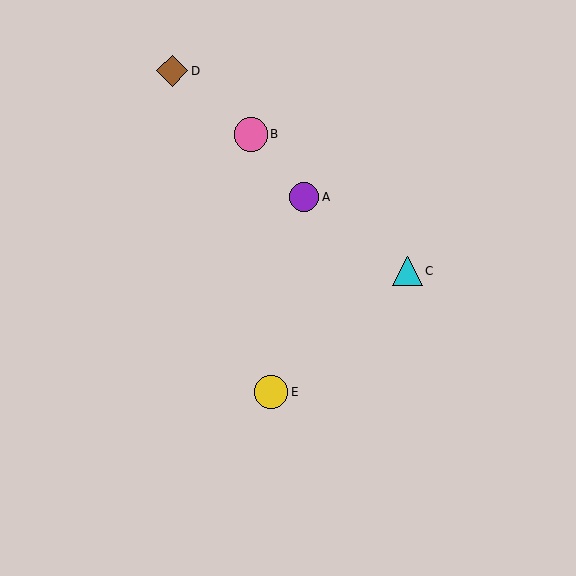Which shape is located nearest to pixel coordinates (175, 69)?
The brown diamond (labeled D) at (172, 71) is nearest to that location.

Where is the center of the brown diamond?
The center of the brown diamond is at (172, 71).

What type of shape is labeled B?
Shape B is a pink circle.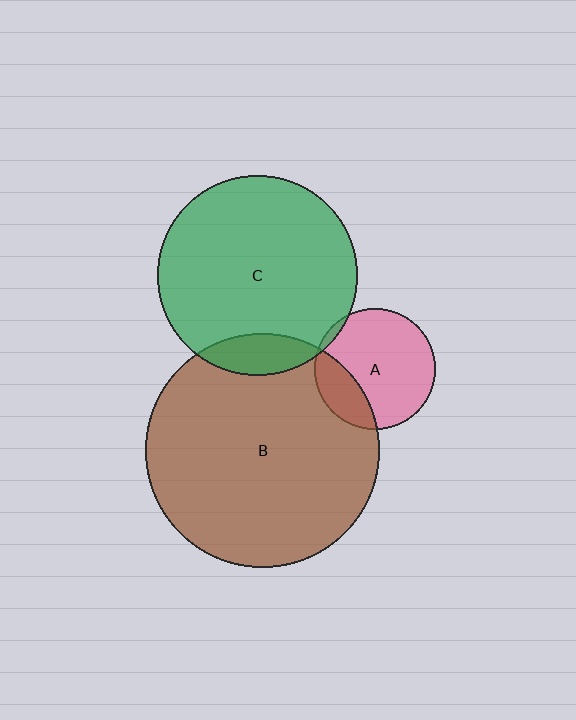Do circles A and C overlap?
Yes.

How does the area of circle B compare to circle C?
Approximately 1.4 times.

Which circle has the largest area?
Circle B (brown).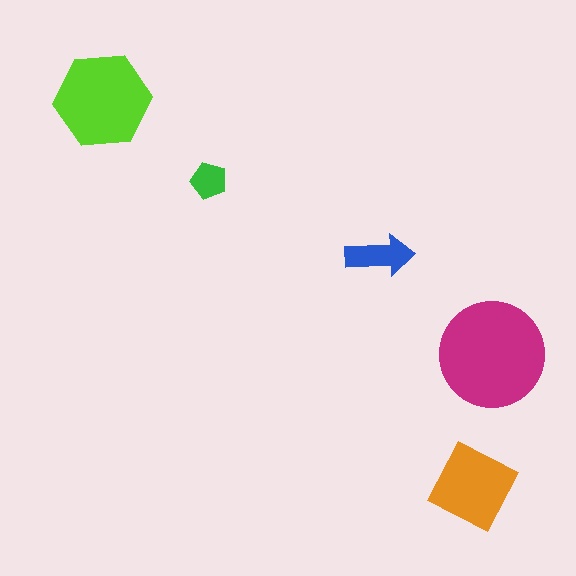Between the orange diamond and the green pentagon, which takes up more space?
The orange diamond.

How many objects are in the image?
There are 5 objects in the image.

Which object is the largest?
The magenta circle.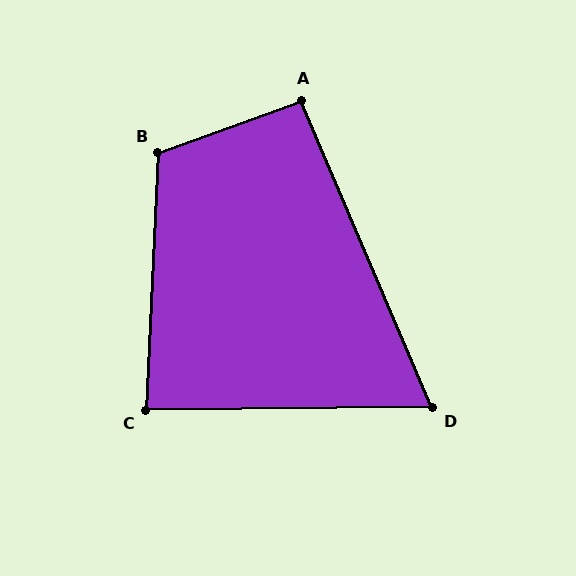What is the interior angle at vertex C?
Approximately 87 degrees (approximately right).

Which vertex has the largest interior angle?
B, at approximately 113 degrees.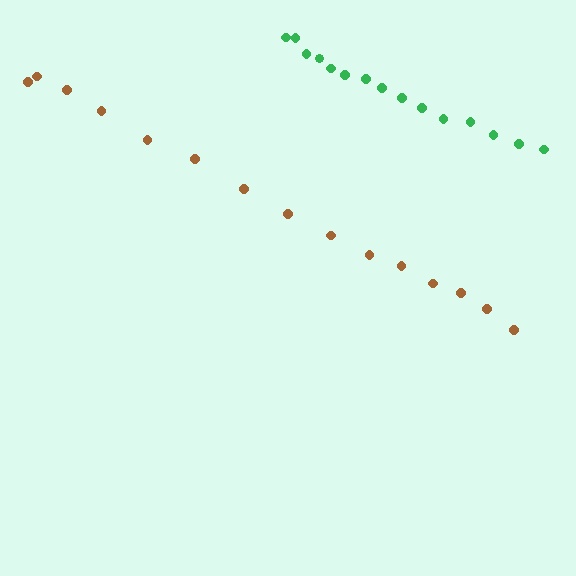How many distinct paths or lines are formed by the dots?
There are 2 distinct paths.